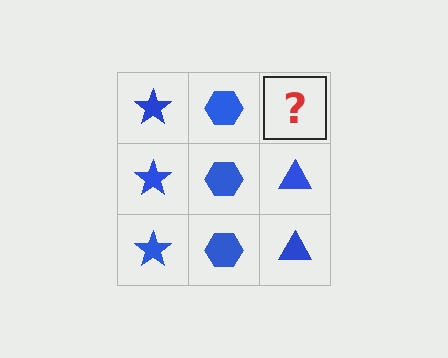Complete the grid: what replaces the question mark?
The question mark should be replaced with a blue triangle.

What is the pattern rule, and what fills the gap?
The rule is that each column has a consistent shape. The gap should be filled with a blue triangle.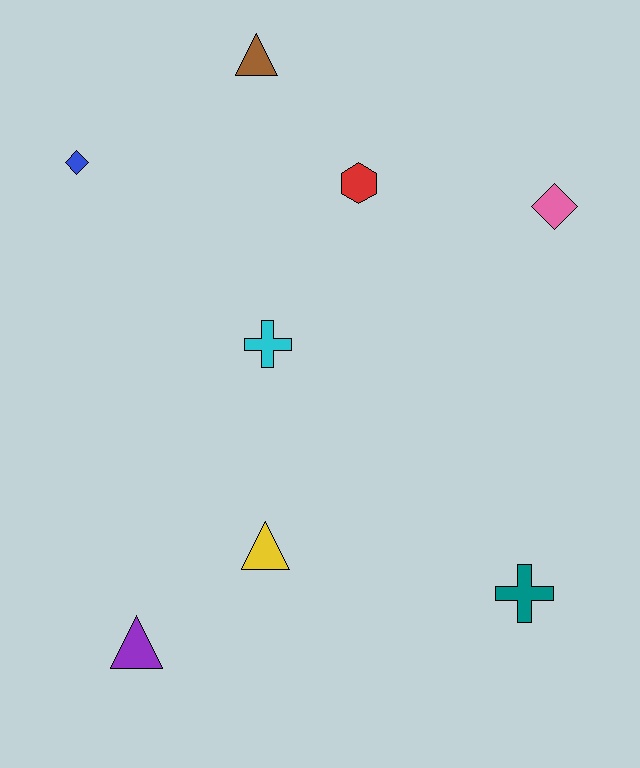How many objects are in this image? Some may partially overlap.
There are 8 objects.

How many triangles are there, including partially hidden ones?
There are 3 triangles.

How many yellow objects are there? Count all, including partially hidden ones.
There is 1 yellow object.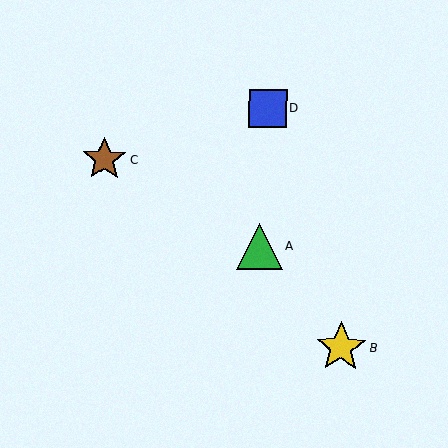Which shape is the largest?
The yellow star (labeled B) is the largest.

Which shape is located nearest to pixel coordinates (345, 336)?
The yellow star (labeled B) at (341, 347) is nearest to that location.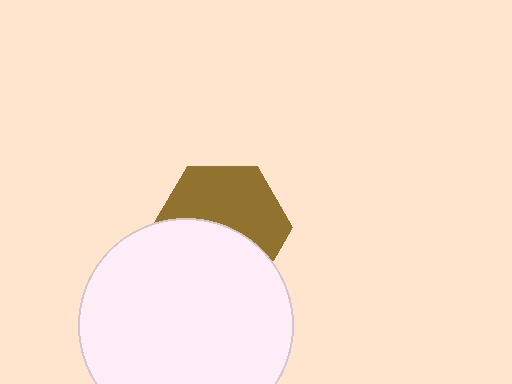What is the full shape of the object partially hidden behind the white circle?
The partially hidden object is a brown hexagon.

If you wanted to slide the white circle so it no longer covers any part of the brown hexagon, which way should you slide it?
Slide it down — that is the most direct way to separate the two shapes.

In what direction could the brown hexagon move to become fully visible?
The brown hexagon could move up. That would shift it out from behind the white circle entirely.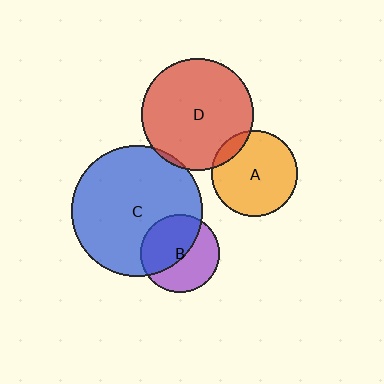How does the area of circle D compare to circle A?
Approximately 1.7 times.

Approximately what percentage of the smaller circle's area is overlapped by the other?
Approximately 10%.